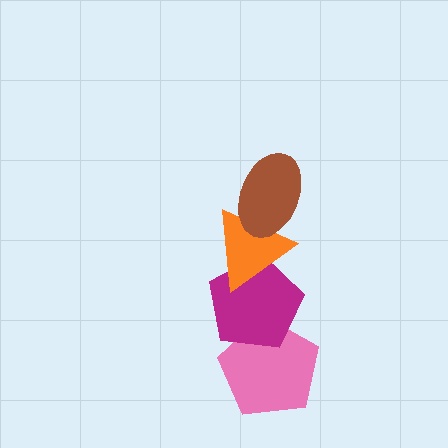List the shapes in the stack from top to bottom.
From top to bottom: the brown ellipse, the orange triangle, the magenta pentagon, the pink pentagon.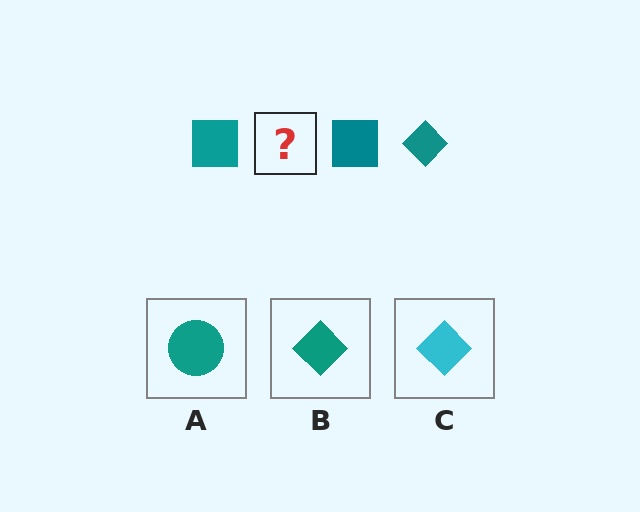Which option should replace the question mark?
Option B.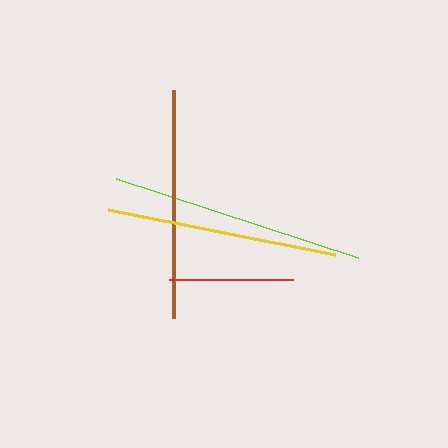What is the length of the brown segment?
The brown segment is approximately 229 pixels long.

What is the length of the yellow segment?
The yellow segment is approximately 232 pixels long.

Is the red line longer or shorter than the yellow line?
The yellow line is longer than the red line.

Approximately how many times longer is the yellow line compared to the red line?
The yellow line is approximately 1.9 times the length of the red line.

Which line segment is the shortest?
The red line is the shortest at approximately 124 pixels.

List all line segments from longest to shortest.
From longest to shortest: lime, yellow, brown, red.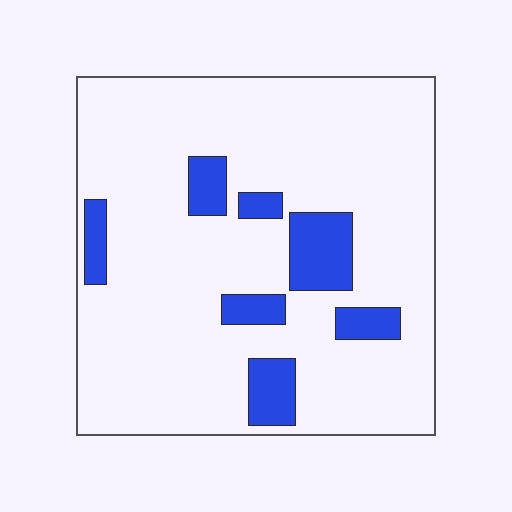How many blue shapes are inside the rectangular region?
7.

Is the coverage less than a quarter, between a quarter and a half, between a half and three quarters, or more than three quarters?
Less than a quarter.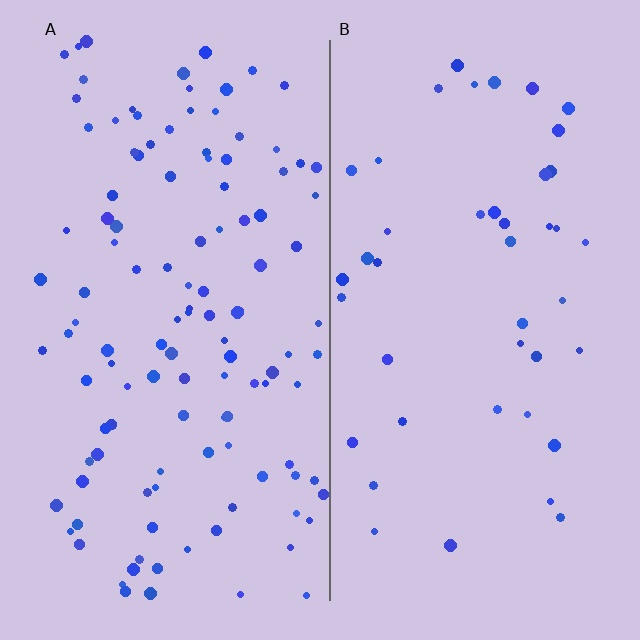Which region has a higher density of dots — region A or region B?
A (the left).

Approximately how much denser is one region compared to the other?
Approximately 2.7× — region A over region B.